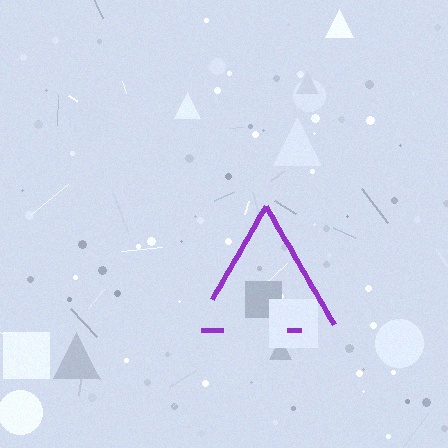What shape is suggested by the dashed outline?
The dashed outline suggests a triangle.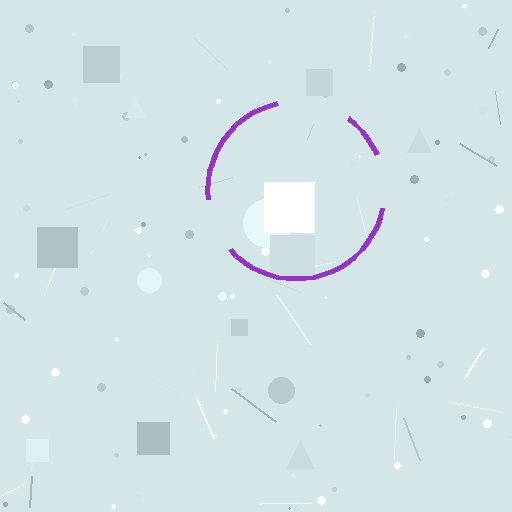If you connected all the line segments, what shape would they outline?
They would outline a circle.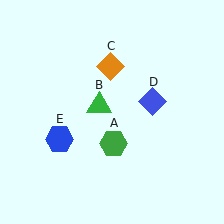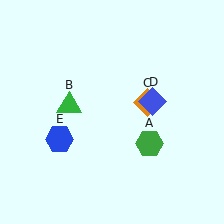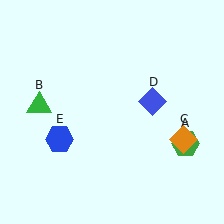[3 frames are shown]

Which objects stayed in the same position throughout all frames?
Blue diamond (object D) and blue hexagon (object E) remained stationary.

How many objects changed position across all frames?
3 objects changed position: green hexagon (object A), green triangle (object B), orange diamond (object C).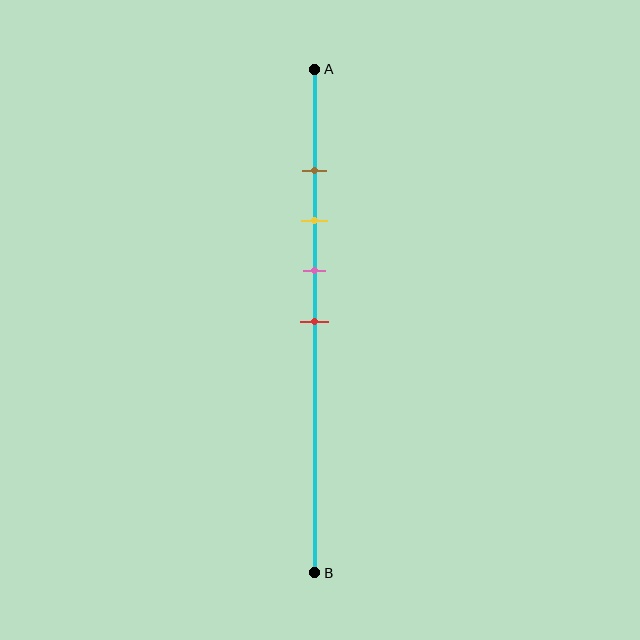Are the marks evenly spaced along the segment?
Yes, the marks are approximately evenly spaced.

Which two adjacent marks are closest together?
The brown and yellow marks are the closest adjacent pair.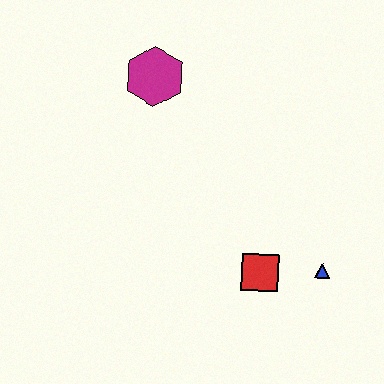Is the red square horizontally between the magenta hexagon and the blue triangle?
Yes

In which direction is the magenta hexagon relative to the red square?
The magenta hexagon is above the red square.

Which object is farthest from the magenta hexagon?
The blue triangle is farthest from the magenta hexagon.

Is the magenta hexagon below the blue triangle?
No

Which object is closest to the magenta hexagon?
The red square is closest to the magenta hexagon.